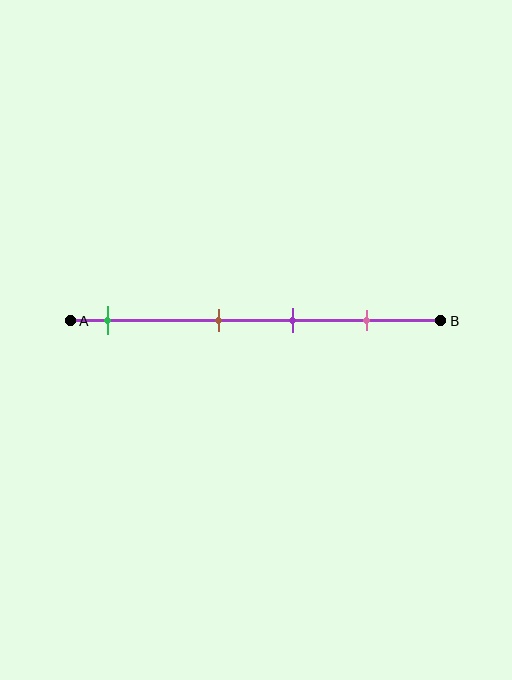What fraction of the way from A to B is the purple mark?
The purple mark is approximately 60% (0.6) of the way from A to B.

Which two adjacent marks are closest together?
The brown and purple marks are the closest adjacent pair.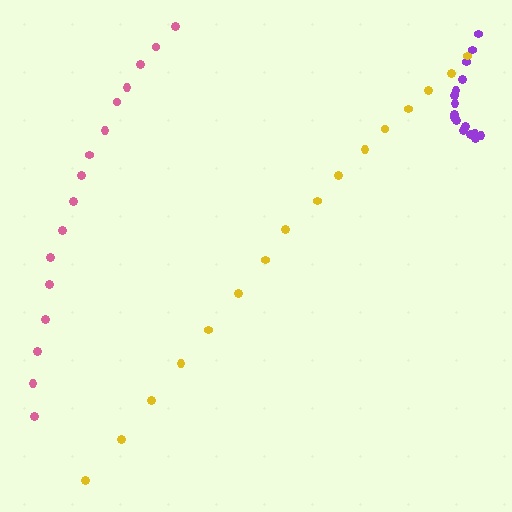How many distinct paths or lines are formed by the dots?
There are 3 distinct paths.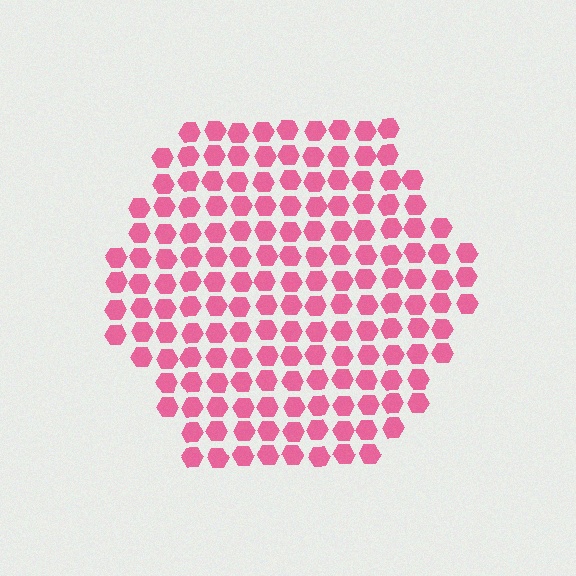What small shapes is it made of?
It is made of small hexagons.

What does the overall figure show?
The overall figure shows a hexagon.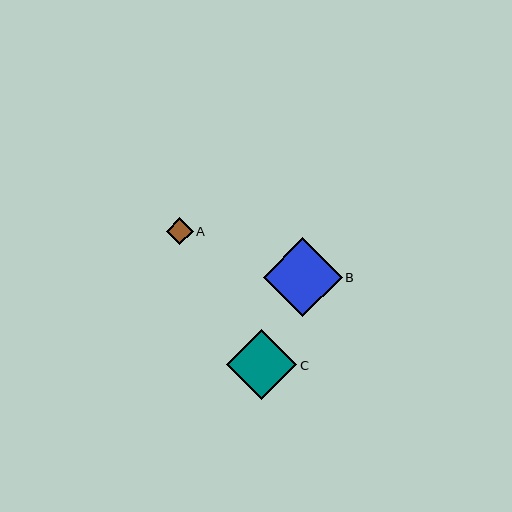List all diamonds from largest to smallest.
From largest to smallest: B, C, A.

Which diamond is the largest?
Diamond B is the largest with a size of approximately 78 pixels.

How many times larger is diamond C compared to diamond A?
Diamond C is approximately 2.6 times the size of diamond A.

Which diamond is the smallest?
Diamond A is the smallest with a size of approximately 26 pixels.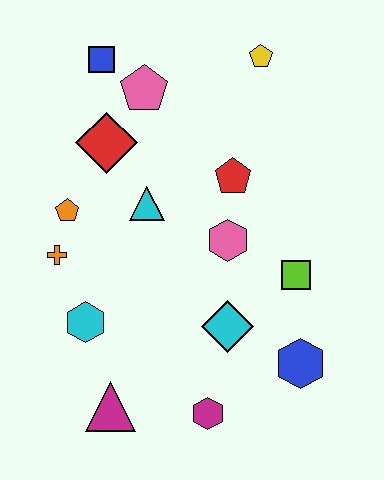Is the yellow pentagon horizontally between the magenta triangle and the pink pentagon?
No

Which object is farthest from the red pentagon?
The magenta triangle is farthest from the red pentagon.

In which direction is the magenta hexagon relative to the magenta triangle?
The magenta hexagon is to the right of the magenta triangle.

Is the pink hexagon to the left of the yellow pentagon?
Yes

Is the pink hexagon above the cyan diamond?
Yes